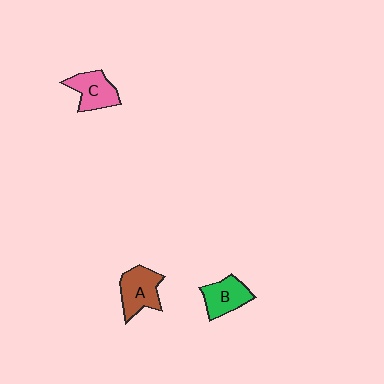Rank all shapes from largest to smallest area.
From largest to smallest: A (brown), C (pink), B (green).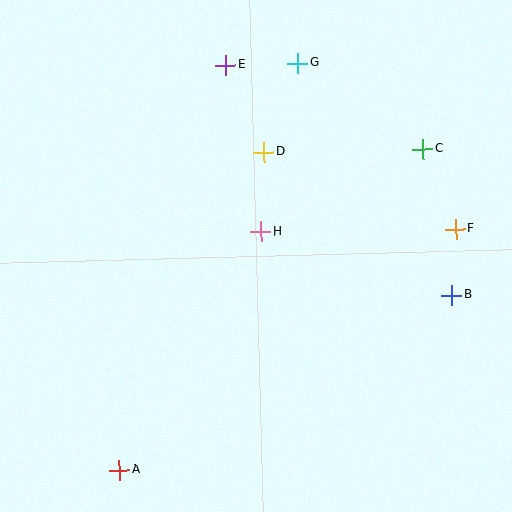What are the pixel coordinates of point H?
Point H is at (261, 232).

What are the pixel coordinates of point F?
Point F is at (456, 229).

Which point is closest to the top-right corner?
Point C is closest to the top-right corner.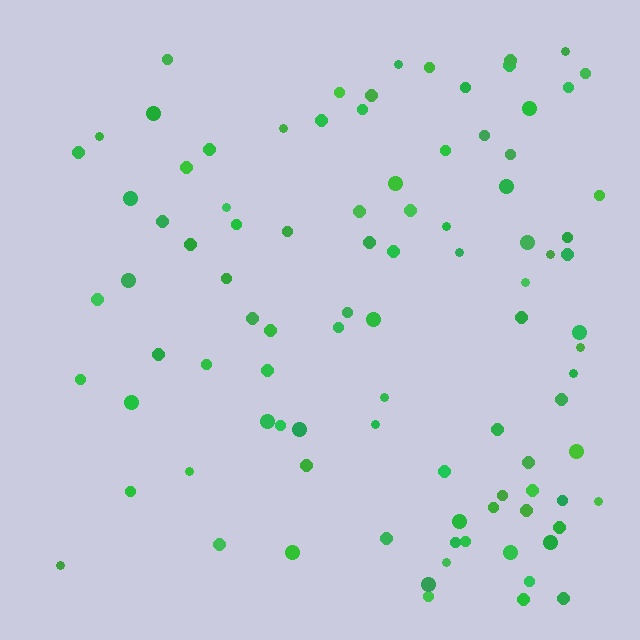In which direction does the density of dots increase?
From left to right, with the right side densest.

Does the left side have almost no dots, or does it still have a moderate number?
Still a moderate number, just noticeably fewer than the right.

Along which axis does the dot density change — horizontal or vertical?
Horizontal.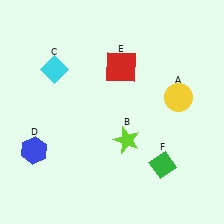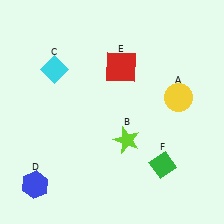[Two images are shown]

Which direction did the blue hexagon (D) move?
The blue hexagon (D) moved down.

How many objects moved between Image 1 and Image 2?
1 object moved between the two images.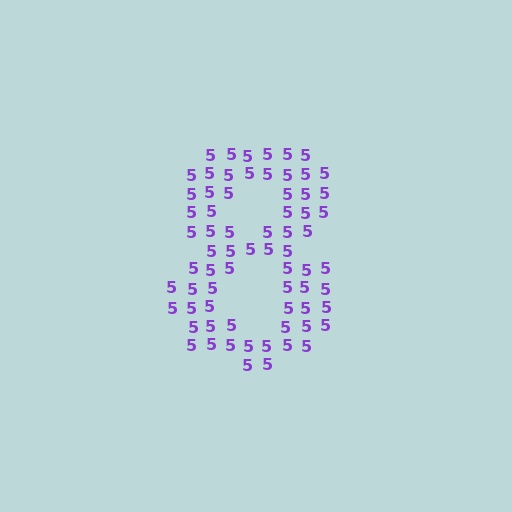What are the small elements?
The small elements are digit 5's.